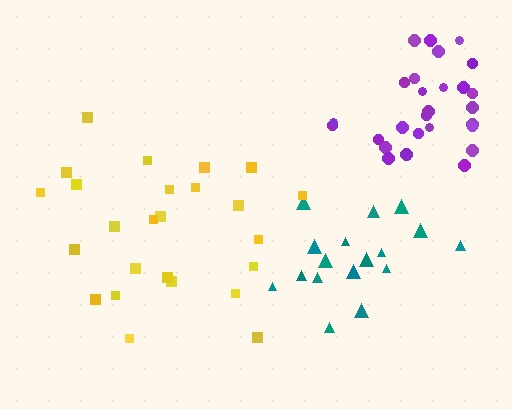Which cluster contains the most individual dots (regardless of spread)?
Purple (29).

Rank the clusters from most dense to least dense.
purple, teal, yellow.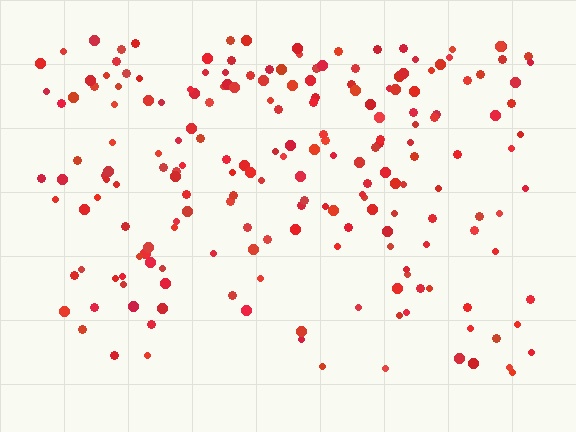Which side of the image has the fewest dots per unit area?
The bottom.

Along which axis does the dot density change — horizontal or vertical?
Vertical.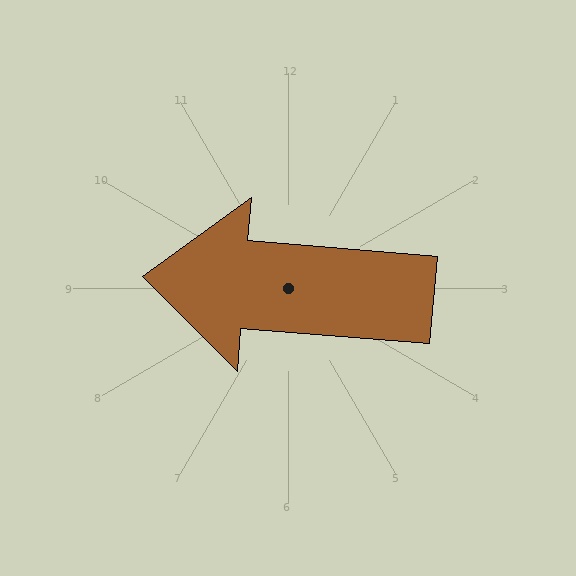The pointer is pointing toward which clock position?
Roughly 9 o'clock.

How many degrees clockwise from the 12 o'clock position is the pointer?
Approximately 275 degrees.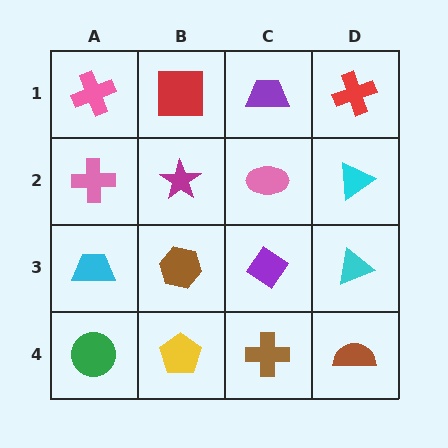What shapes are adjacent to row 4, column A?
A cyan trapezoid (row 3, column A), a yellow pentagon (row 4, column B).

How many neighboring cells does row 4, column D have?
2.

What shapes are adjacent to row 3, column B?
A magenta star (row 2, column B), a yellow pentagon (row 4, column B), a cyan trapezoid (row 3, column A), a purple diamond (row 3, column C).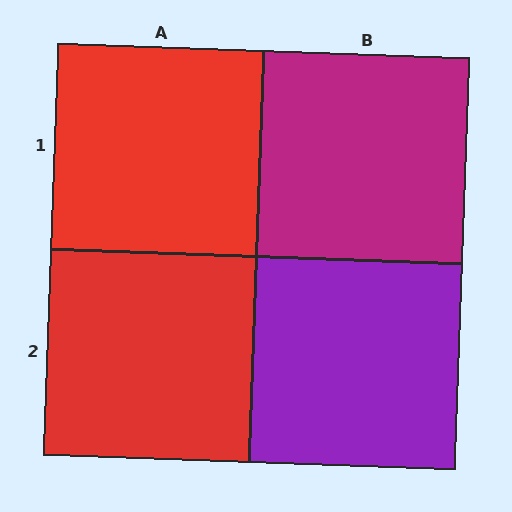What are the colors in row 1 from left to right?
Red, magenta.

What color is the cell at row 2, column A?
Red.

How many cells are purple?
1 cell is purple.